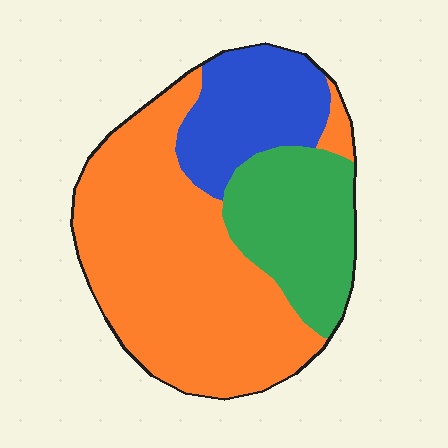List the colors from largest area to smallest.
From largest to smallest: orange, green, blue.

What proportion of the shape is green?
Green takes up about one quarter (1/4) of the shape.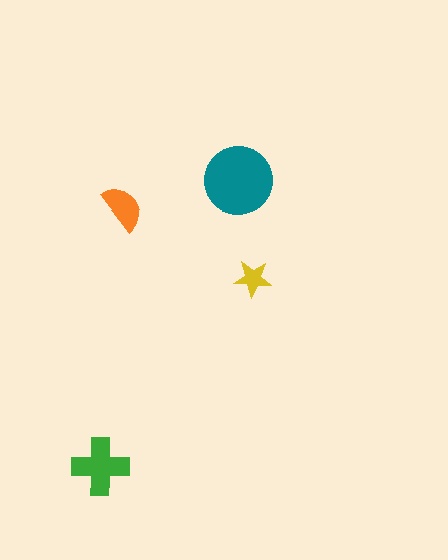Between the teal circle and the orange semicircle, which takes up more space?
The teal circle.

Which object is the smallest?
The yellow star.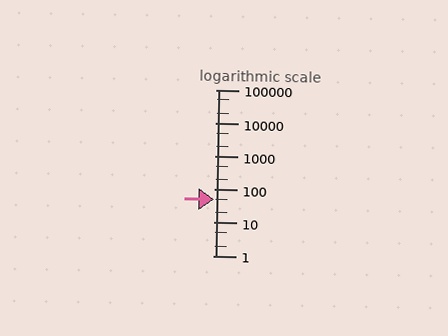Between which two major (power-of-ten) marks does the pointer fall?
The pointer is between 10 and 100.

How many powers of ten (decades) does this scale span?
The scale spans 5 decades, from 1 to 100000.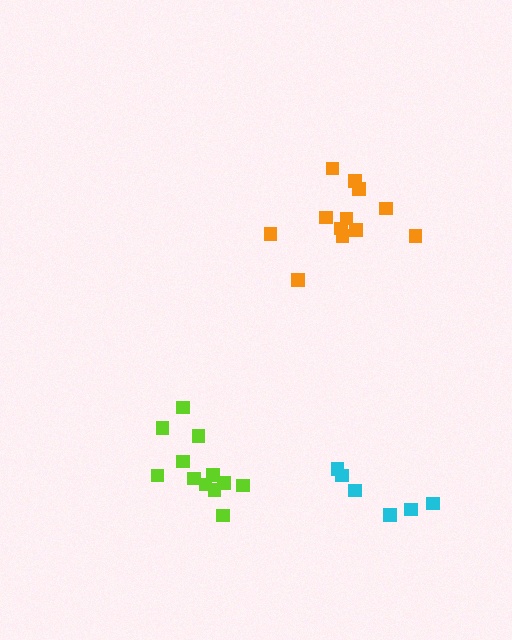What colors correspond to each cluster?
The clusters are colored: orange, lime, cyan.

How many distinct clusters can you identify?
There are 3 distinct clusters.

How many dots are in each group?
Group 1: 12 dots, Group 2: 12 dots, Group 3: 6 dots (30 total).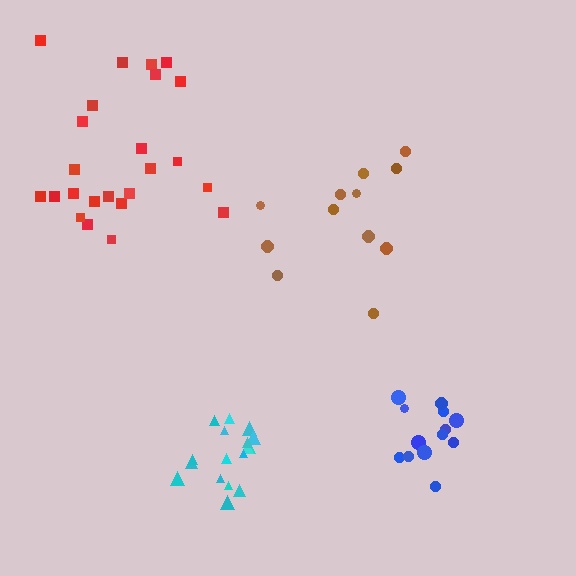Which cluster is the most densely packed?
Cyan.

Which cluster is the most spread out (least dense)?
Brown.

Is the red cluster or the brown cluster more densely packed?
Red.